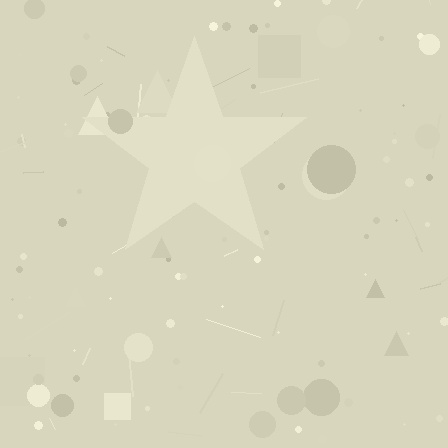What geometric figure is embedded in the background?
A star is embedded in the background.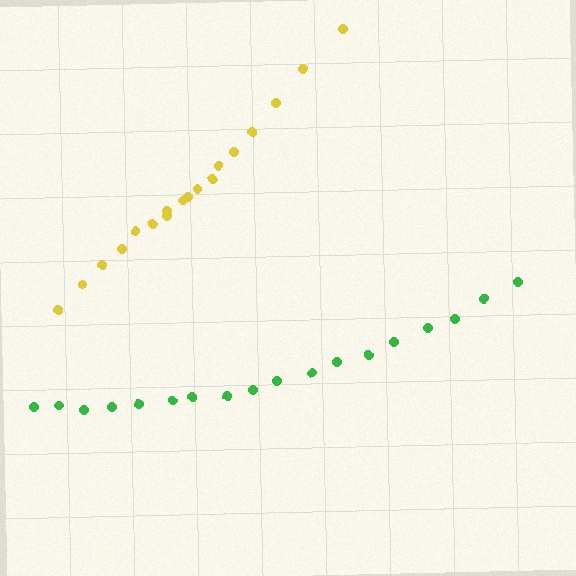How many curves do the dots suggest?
There are 2 distinct paths.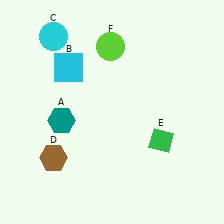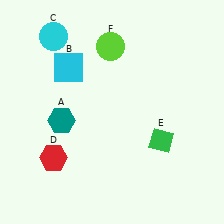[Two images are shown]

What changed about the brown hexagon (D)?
In Image 1, D is brown. In Image 2, it changed to red.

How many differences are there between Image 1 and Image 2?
There is 1 difference between the two images.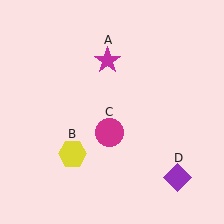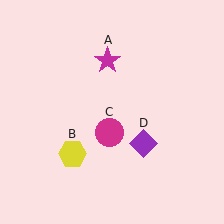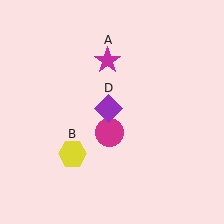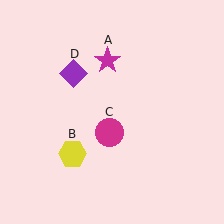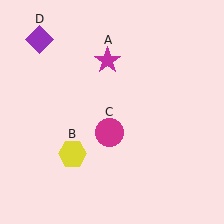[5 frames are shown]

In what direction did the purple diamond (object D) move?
The purple diamond (object D) moved up and to the left.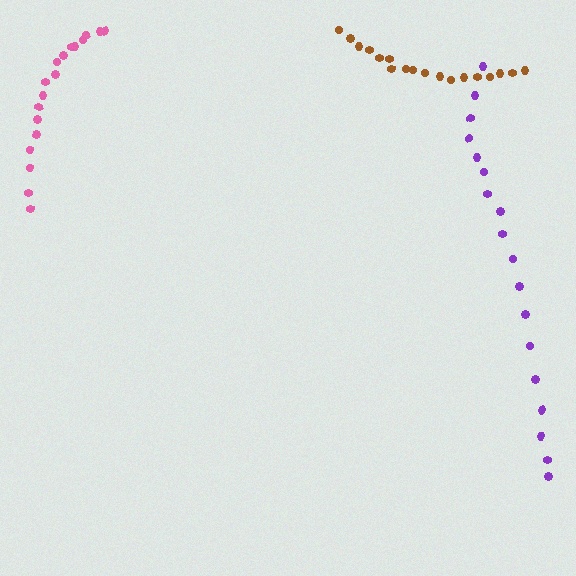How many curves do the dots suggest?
There are 3 distinct paths.